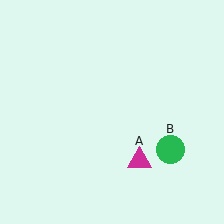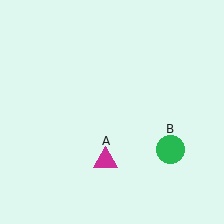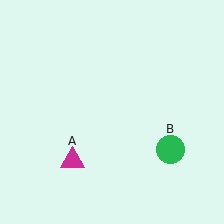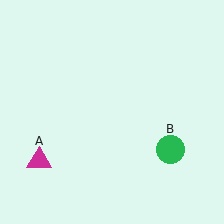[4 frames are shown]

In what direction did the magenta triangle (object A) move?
The magenta triangle (object A) moved left.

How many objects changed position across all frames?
1 object changed position: magenta triangle (object A).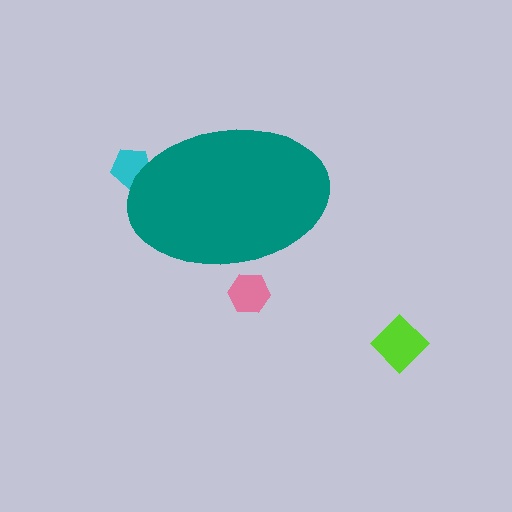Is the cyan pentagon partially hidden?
Yes, the cyan pentagon is partially hidden behind the teal ellipse.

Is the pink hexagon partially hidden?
Yes, the pink hexagon is partially hidden behind the teal ellipse.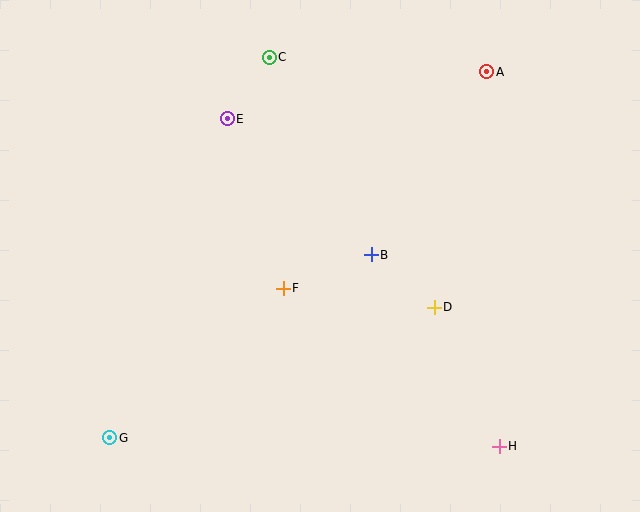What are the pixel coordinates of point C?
Point C is at (269, 57).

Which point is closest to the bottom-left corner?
Point G is closest to the bottom-left corner.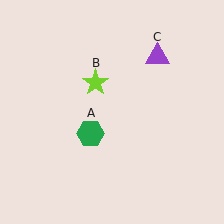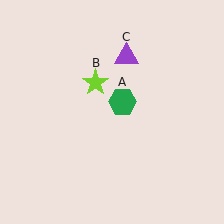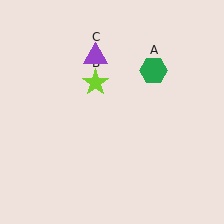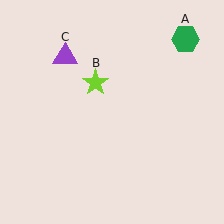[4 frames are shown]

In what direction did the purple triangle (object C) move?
The purple triangle (object C) moved left.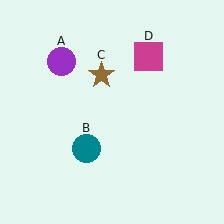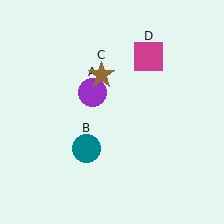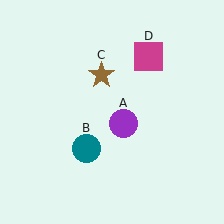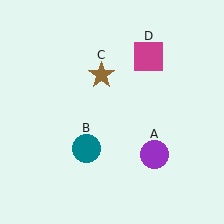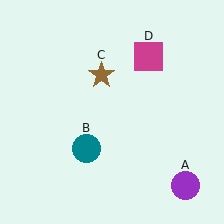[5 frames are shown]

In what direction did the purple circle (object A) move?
The purple circle (object A) moved down and to the right.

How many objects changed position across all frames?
1 object changed position: purple circle (object A).